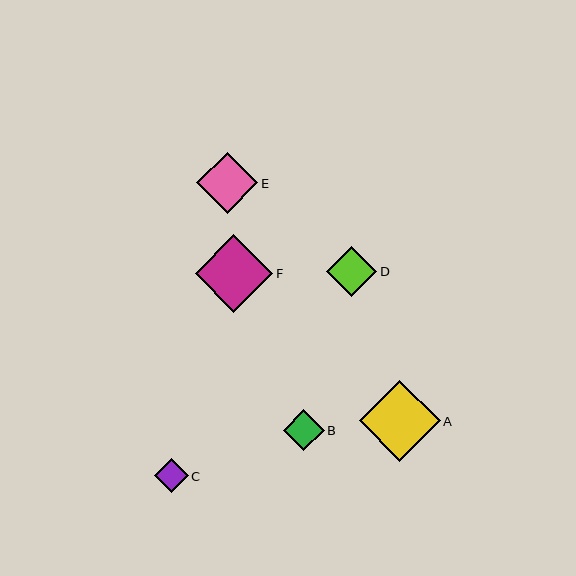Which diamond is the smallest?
Diamond C is the smallest with a size of approximately 34 pixels.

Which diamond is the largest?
Diamond A is the largest with a size of approximately 81 pixels.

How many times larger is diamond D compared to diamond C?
Diamond D is approximately 1.5 times the size of diamond C.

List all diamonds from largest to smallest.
From largest to smallest: A, F, E, D, B, C.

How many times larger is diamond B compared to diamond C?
Diamond B is approximately 1.2 times the size of diamond C.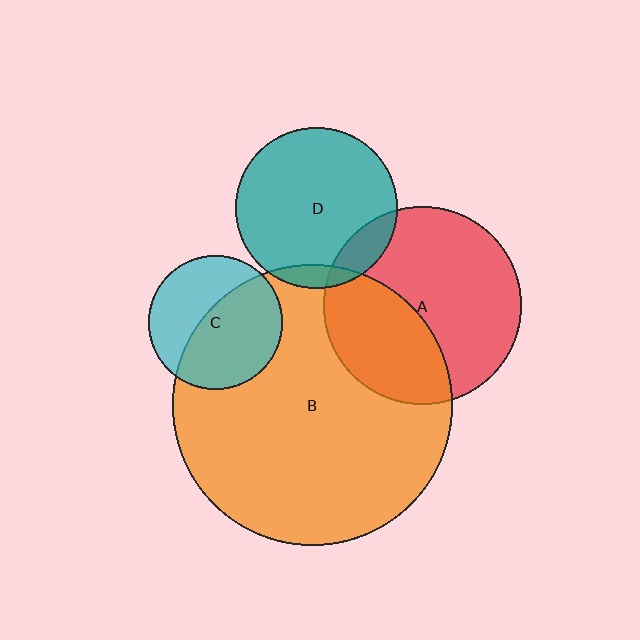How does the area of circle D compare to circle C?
Approximately 1.4 times.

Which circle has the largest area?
Circle B (orange).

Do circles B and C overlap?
Yes.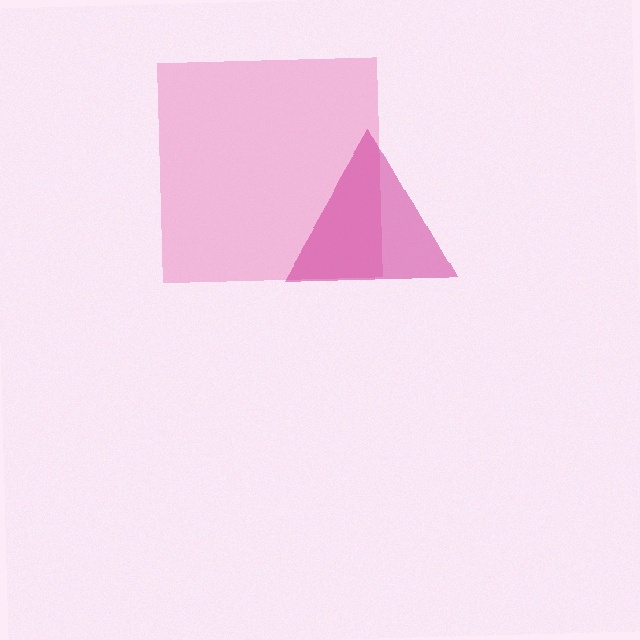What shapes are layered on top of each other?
The layered shapes are: a pink square, a magenta triangle.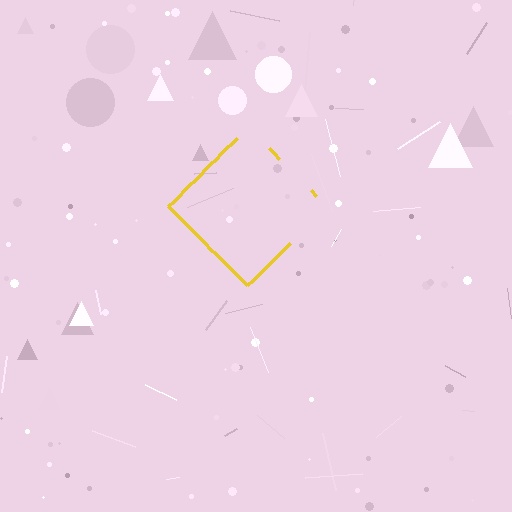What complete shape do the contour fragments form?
The contour fragments form a diamond.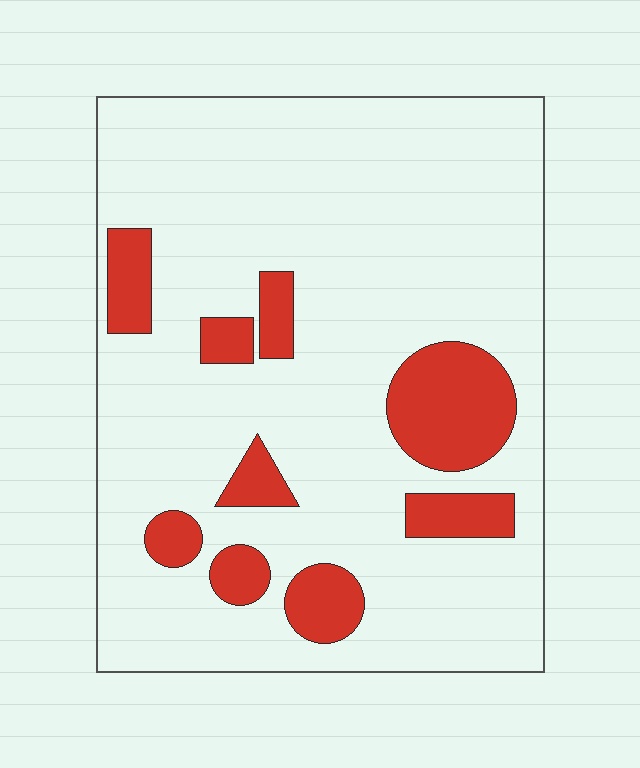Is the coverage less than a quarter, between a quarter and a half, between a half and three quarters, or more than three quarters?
Less than a quarter.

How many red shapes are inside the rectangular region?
9.